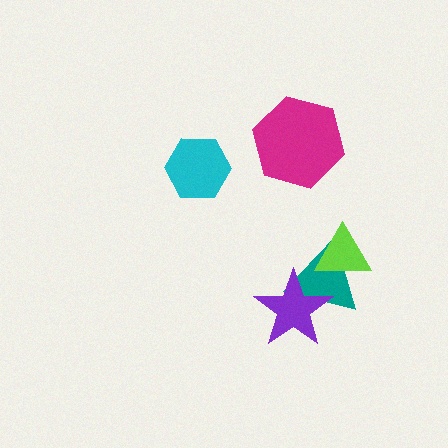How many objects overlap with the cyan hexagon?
0 objects overlap with the cyan hexagon.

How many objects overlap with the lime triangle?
1 object overlaps with the lime triangle.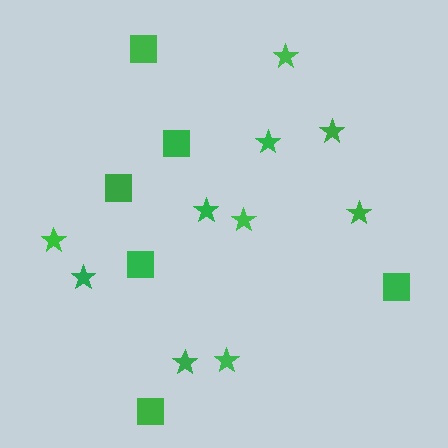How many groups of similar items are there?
There are 2 groups: one group of squares (6) and one group of stars (10).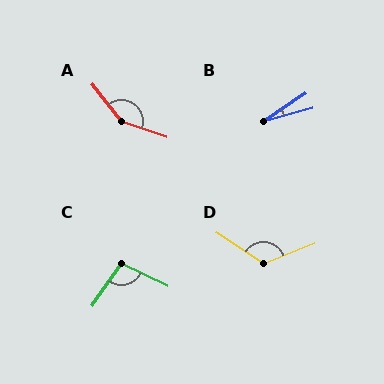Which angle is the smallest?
B, at approximately 19 degrees.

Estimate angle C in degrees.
Approximately 99 degrees.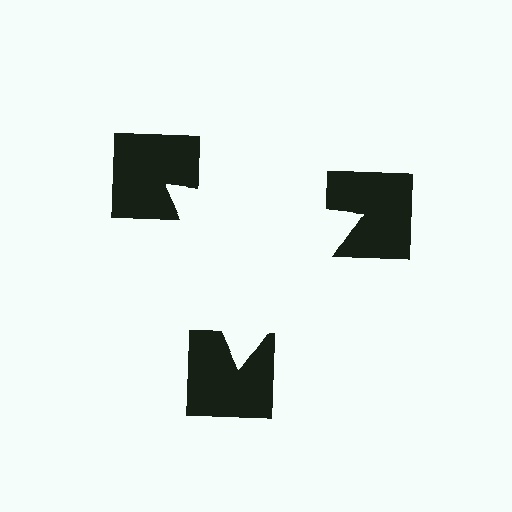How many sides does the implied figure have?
3 sides.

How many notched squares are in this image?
There are 3 — one at each vertex of the illusory triangle.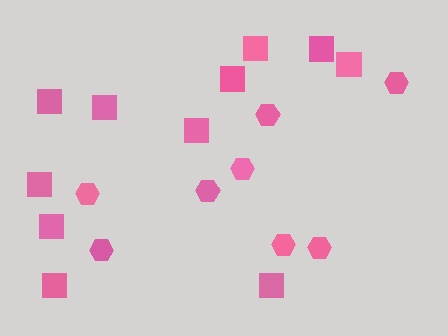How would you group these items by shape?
There are 2 groups: one group of squares (11) and one group of hexagons (8).